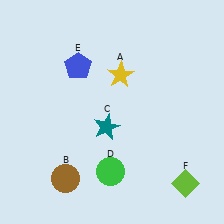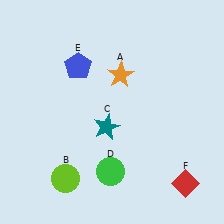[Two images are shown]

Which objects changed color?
A changed from yellow to orange. B changed from brown to lime. F changed from lime to red.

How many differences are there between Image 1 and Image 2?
There are 3 differences between the two images.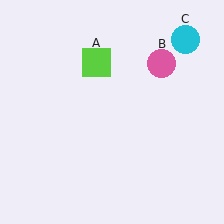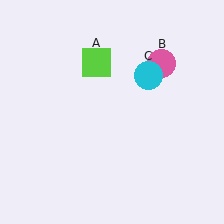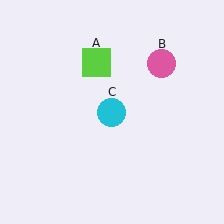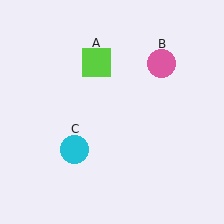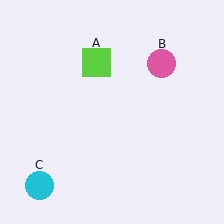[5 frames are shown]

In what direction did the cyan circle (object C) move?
The cyan circle (object C) moved down and to the left.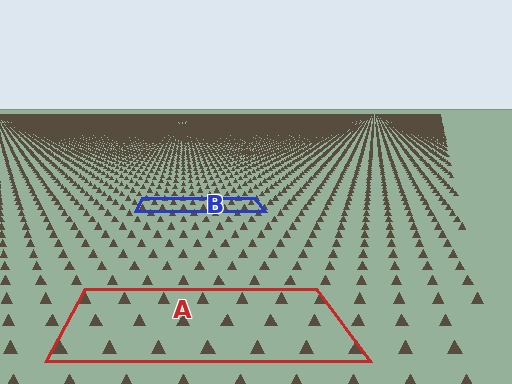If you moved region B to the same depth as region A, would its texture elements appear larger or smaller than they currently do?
They would appear larger. At a closer depth, the same texture elements are projected at a bigger on-screen size.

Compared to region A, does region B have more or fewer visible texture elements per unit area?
Region B has more texture elements per unit area — they are packed more densely because it is farther away.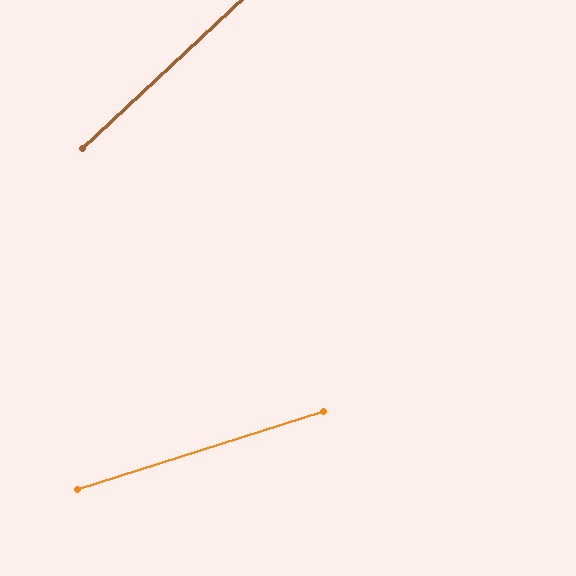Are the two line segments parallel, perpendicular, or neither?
Neither parallel nor perpendicular — they differ by about 25°.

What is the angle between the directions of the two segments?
Approximately 25 degrees.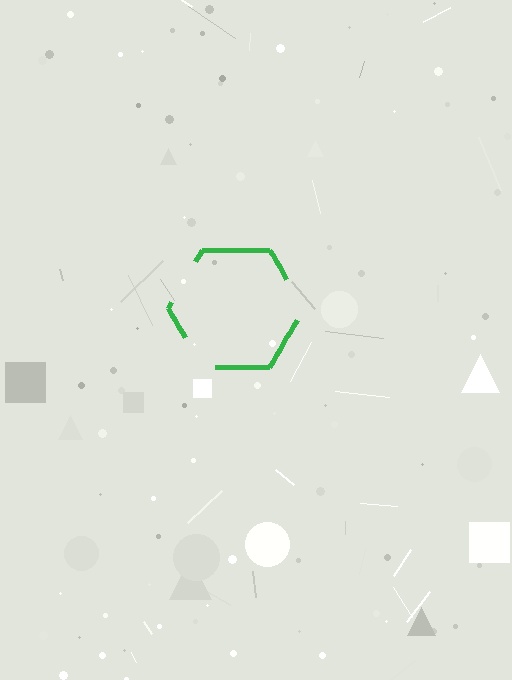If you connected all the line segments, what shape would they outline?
They would outline a hexagon.